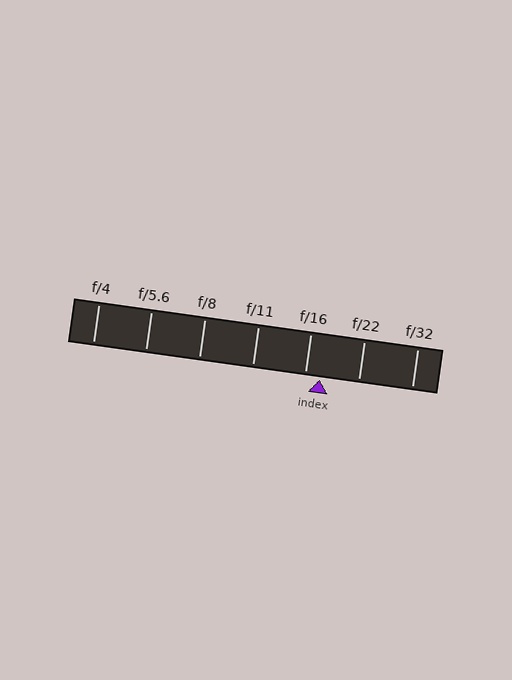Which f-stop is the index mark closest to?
The index mark is closest to f/16.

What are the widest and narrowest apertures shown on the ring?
The widest aperture shown is f/4 and the narrowest is f/32.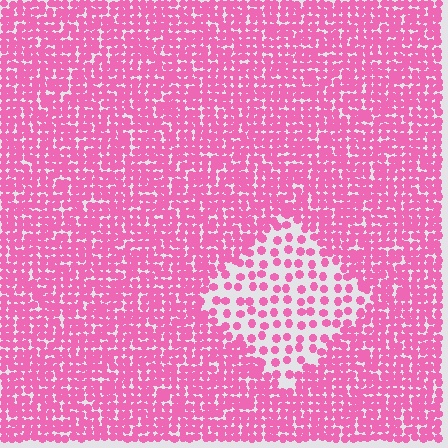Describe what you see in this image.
The image contains small pink elements arranged at two different densities. A diamond-shaped region is visible where the elements are less densely packed than the surrounding area.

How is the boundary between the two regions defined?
The boundary is defined by a change in element density (approximately 2.5x ratio). All elements are the same color, size, and shape.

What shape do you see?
I see a diamond.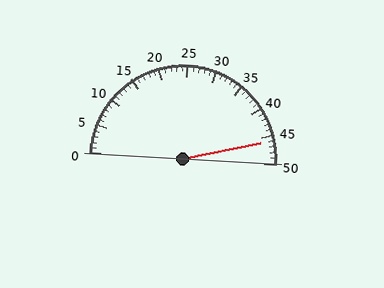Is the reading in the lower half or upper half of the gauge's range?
The reading is in the upper half of the range (0 to 50).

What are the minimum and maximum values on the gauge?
The gauge ranges from 0 to 50.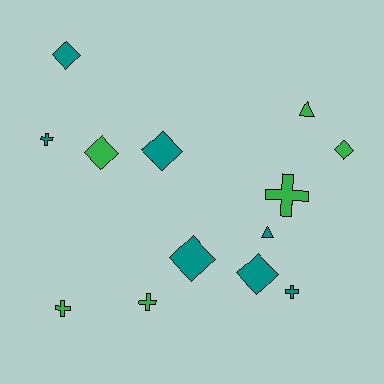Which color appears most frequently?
Teal, with 7 objects.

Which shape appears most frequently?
Diamond, with 6 objects.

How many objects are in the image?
There are 13 objects.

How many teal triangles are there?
There is 1 teal triangle.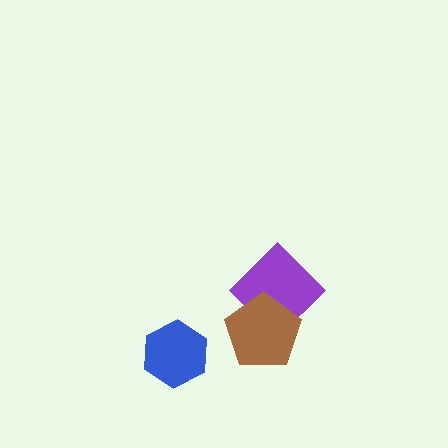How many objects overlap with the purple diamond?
1 object overlaps with the purple diamond.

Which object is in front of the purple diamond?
The brown pentagon is in front of the purple diamond.